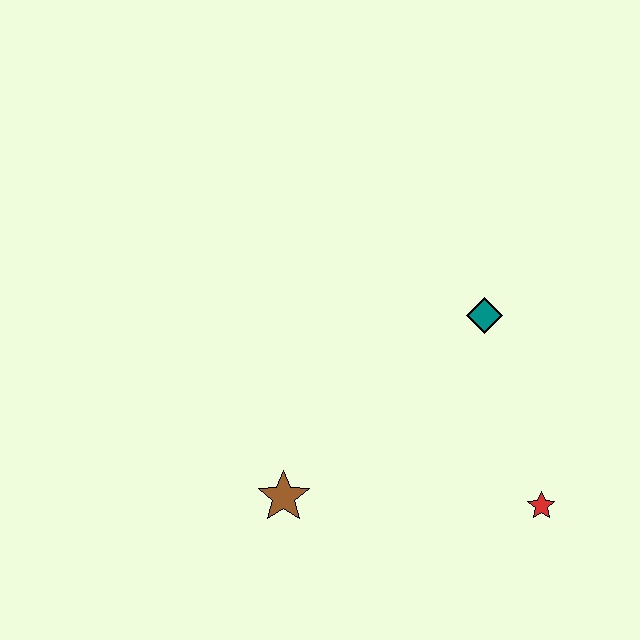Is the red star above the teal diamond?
No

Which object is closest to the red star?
The teal diamond is closest to the red star.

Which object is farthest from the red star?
The brown star is farthest from the red star.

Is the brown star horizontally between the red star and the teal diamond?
No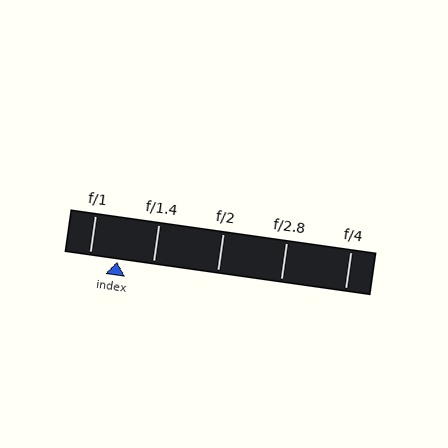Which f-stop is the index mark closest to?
The index mark is closest to f/1.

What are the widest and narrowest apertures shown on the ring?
The widest aperture shown is f/1 and the narrowest is f/4.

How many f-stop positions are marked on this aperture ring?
There are 5 f-stop positions marked.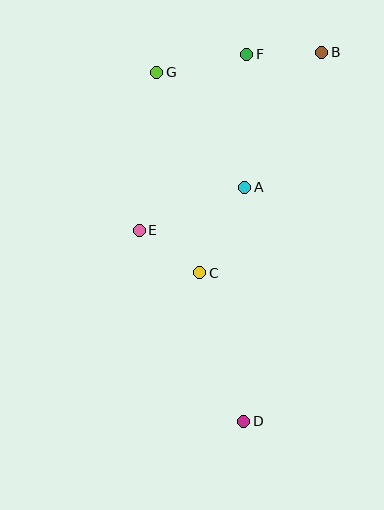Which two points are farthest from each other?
Points B and D are farthest from each other.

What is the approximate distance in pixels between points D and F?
The distance between D and F is approximately 367 pixels.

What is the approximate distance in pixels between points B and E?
The distance between B and E is approximately 255 pixels.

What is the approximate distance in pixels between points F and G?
The distance between F and G is approximately 92 pixels.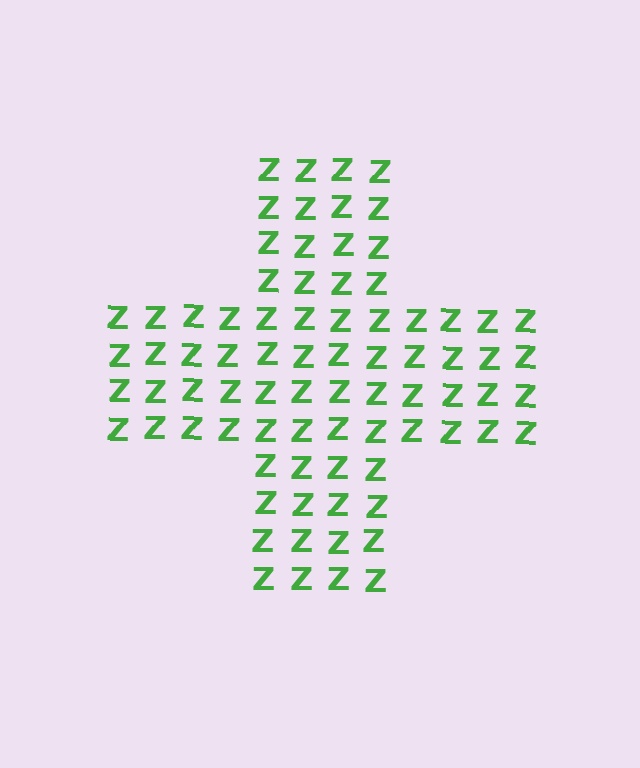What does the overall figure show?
The overall figure shows a cross.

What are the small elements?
The small elements are letter Z's.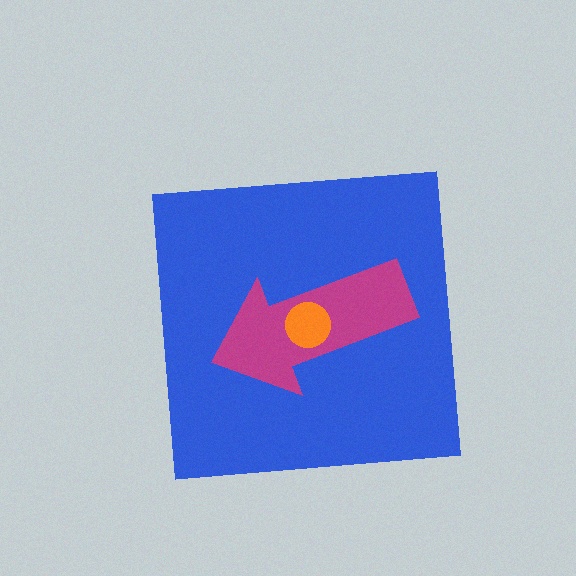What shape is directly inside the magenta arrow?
The orange circle.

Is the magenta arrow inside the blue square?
Yes.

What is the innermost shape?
The orange circle.